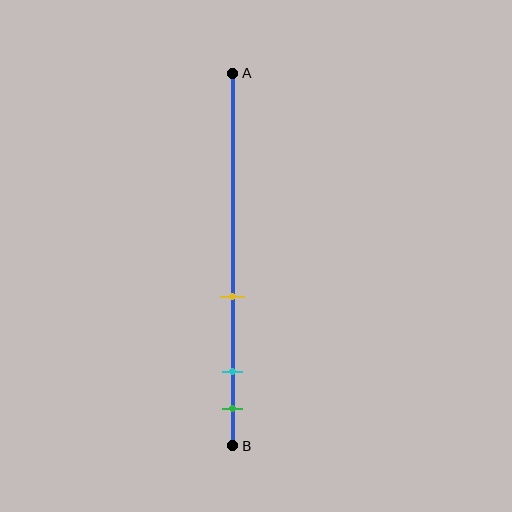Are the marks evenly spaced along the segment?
No, the marks are not evenly spaced.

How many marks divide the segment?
There are 3 marks dividing the segment.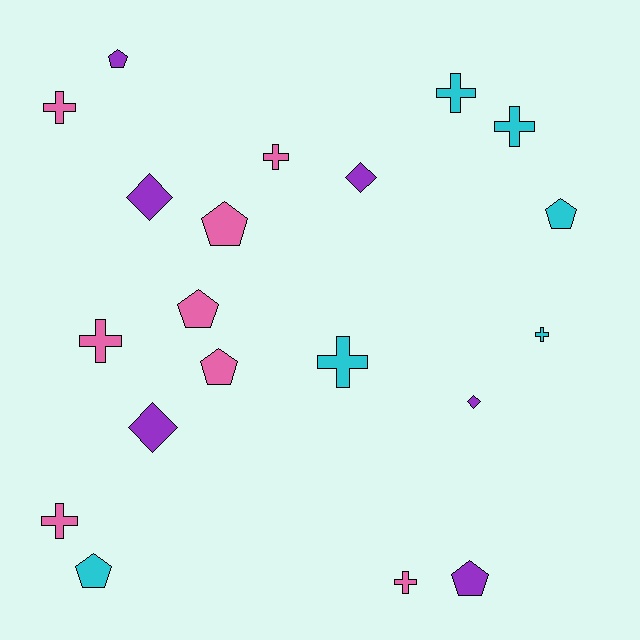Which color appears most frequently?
Pink, with 8 objects.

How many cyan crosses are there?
There are 4 cyan crosses.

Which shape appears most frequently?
Cross, with 9 objects.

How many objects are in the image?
There are 20 objects.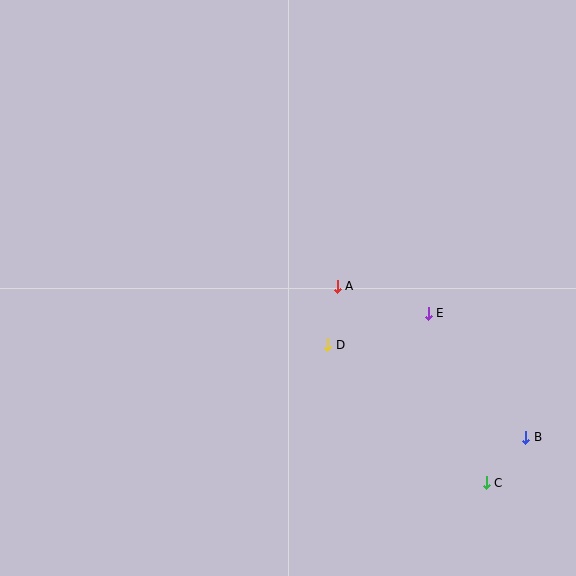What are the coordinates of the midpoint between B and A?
The midpoint between B and A is at (432, 362).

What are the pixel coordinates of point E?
Point E is at (428, 313).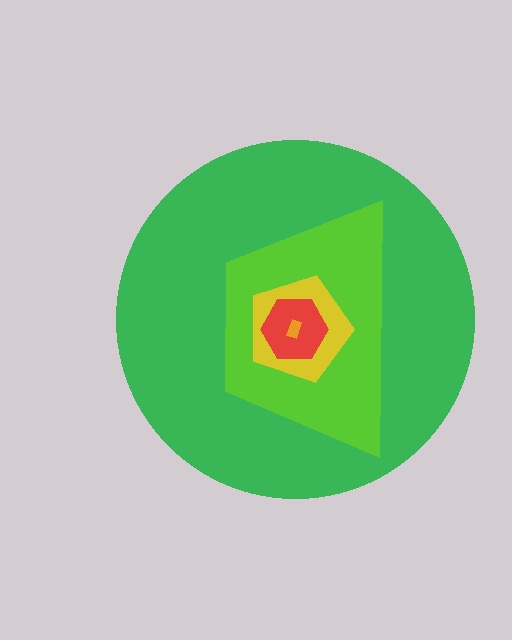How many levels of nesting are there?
5.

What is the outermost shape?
The green circle.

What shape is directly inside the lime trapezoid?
The yellow pentagon.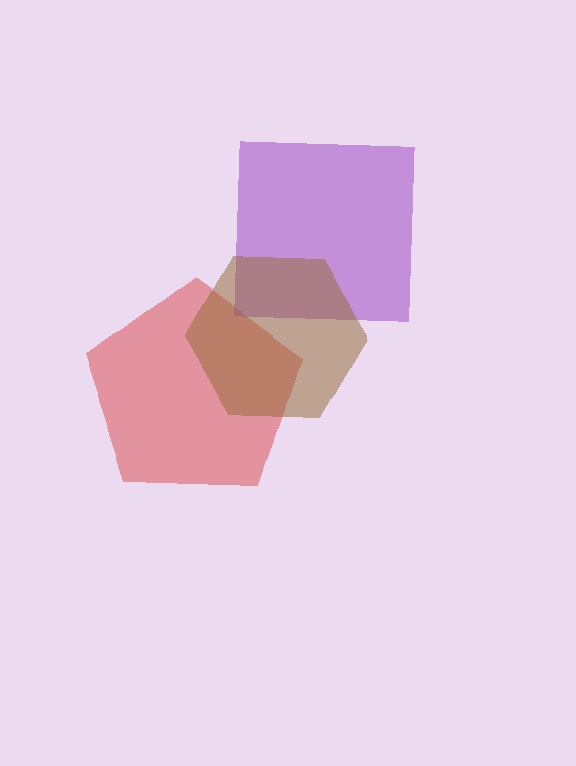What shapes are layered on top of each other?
The layered shapes are: a red pentagon, a purple square, a brown hexagon.